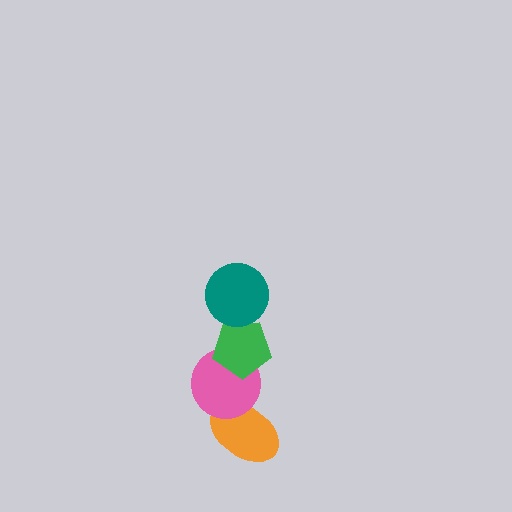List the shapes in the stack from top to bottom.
From top to bottom: the teal circle, the green pentagon, the pink circle, the orange ellipse.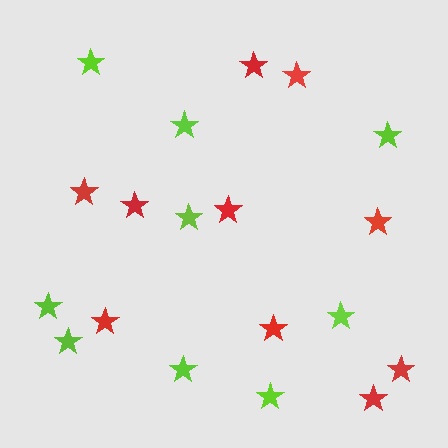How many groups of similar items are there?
There are 2 groups: one group of red stars (10) and one group of lime stars (9).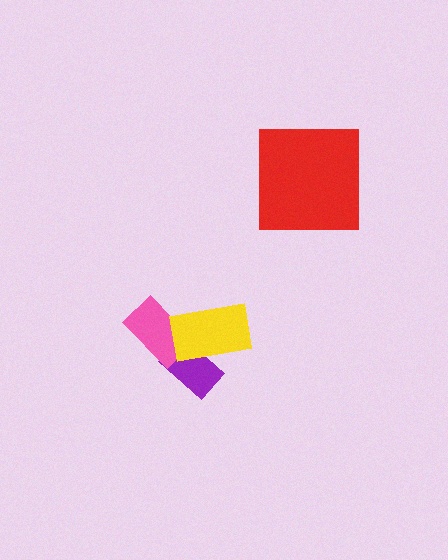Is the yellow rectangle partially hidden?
No, no other shape covers it.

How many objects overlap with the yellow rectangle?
2 objects overlap with the yellow rectangle.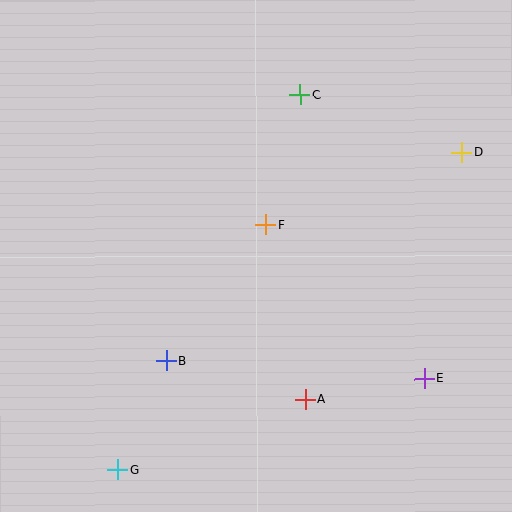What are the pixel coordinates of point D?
Point D is at (461, 153).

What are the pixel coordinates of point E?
Point E is at (424, 379).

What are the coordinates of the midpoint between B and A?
The midpoint between B and A is at (236, 380).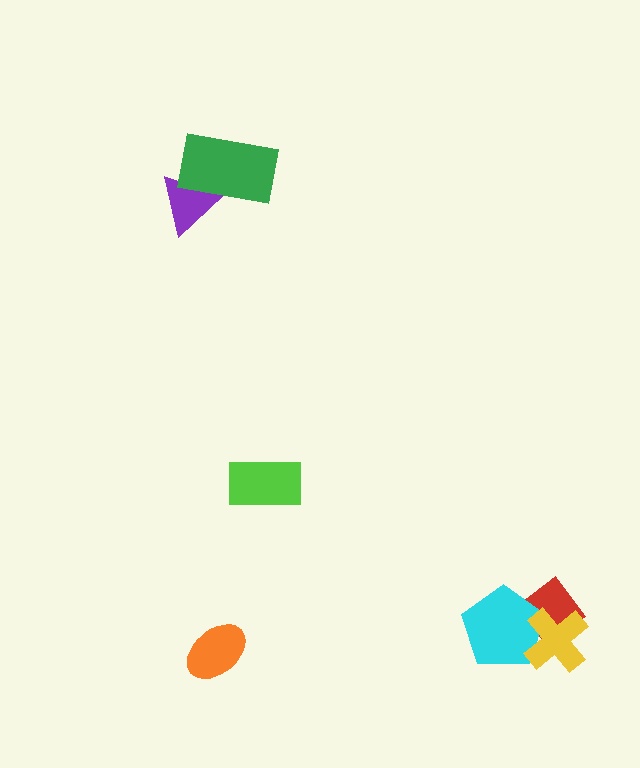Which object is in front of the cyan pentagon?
The yellow cross is in front of the cyan pentagon.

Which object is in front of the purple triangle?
The green rectangle is in front of the purple triangle.